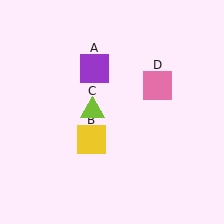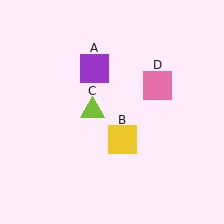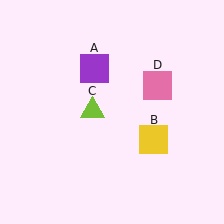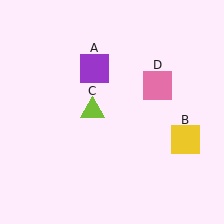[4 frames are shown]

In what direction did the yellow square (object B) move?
The yellow square (object B) moved right.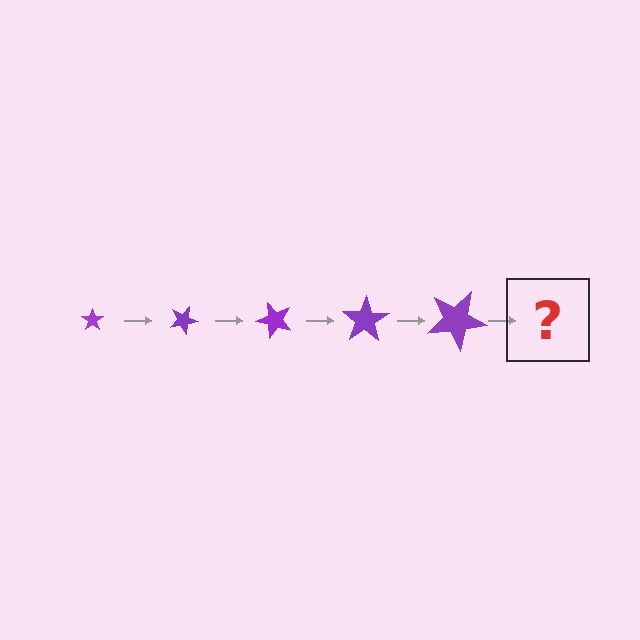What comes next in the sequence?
The next element should be a star, larger than the previous one and rotated 125 degrees from the start.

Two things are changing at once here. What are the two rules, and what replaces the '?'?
The two rules are that the star grows larger each step and it rotates 25 degrees each step. The '?' should be a star, larger than the previous one and rotated 125 degrees from the start.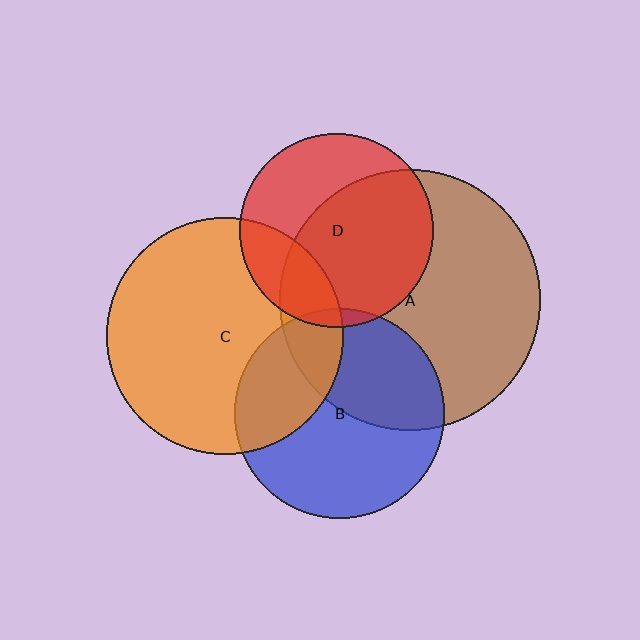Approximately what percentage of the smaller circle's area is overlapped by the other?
Approximately 5%.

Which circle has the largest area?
Circle A (brown).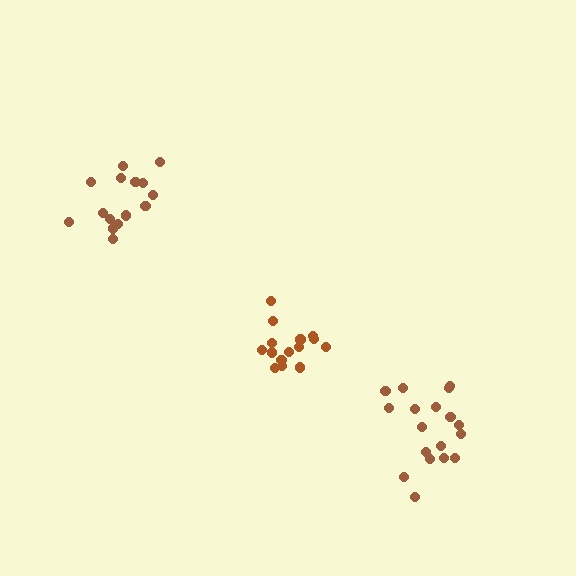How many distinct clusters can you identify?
There are 3 distinct clusters.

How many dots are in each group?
Group 1: 18 dots, Group 2: 15 dots, Group 3: 15 dots (48 total).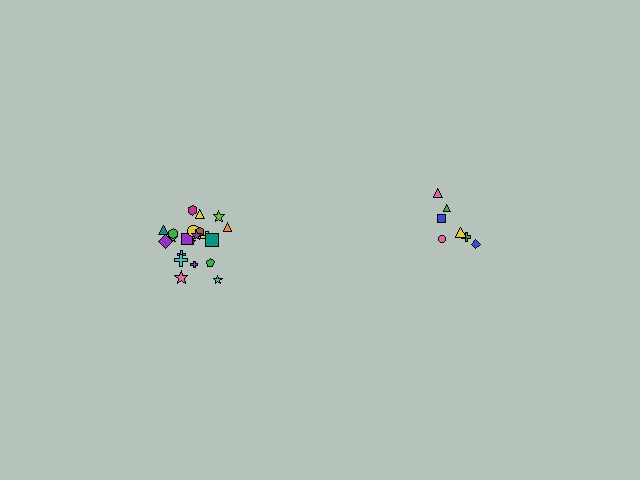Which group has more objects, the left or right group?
The left group.